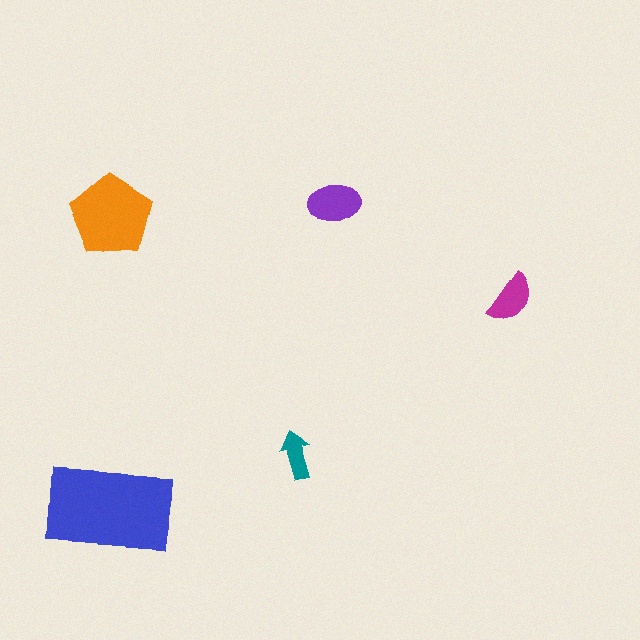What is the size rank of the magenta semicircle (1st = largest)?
4th.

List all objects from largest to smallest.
The blue rectangle, the orange pentagon, the purple ellipse, the magenta semicircle, the teal arrow.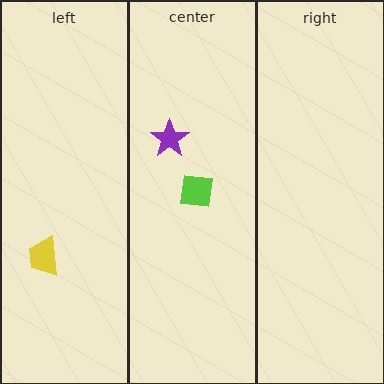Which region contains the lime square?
The center region.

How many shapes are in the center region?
2.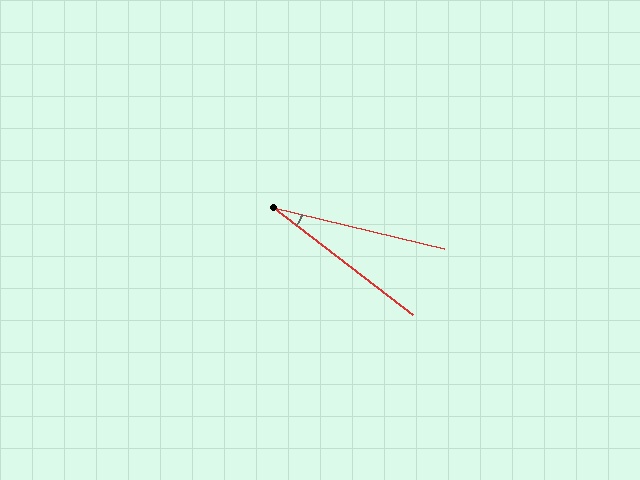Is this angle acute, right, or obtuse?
It is acute.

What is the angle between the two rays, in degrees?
Approximately 24 degrees.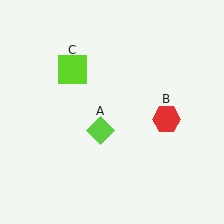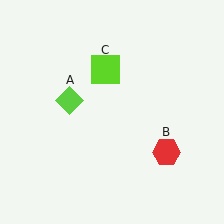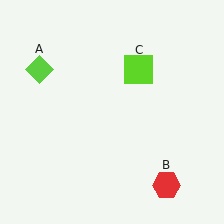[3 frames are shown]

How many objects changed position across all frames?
3 objects changed position: lime diamond (object A), red hexagon (object B), lime square (object C).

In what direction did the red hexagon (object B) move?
The red hexagon (object B) moved down.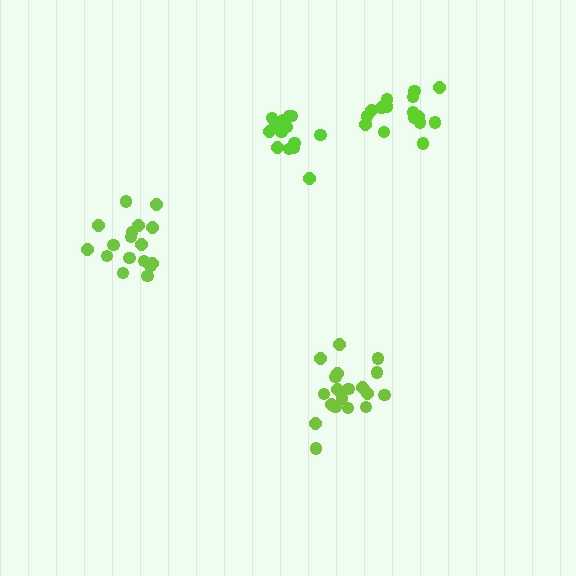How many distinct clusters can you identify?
There are 4 distinct clusters.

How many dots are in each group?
Group 1: 16 dots, Group 2: 15 dots, Group 3: 19 dots, Group 4: 17 dots (67 total).